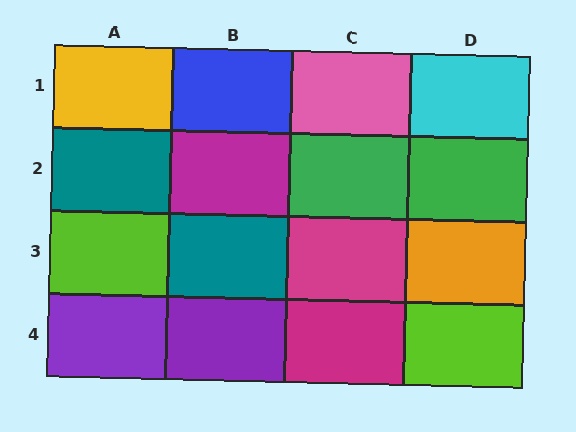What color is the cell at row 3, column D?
Orange.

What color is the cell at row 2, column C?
Green.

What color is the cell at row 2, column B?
Magenta.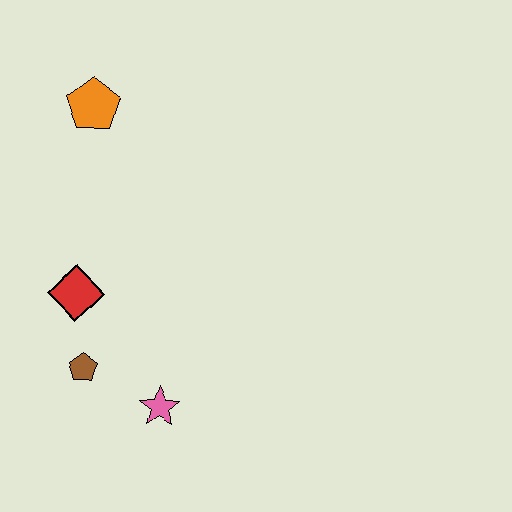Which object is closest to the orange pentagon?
The red diamond is closest to the orange pentagon.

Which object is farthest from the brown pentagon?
The orange pentagon is farthest from the brown pentagon.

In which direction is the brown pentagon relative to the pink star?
The brown pentagon is to the left of the pink star.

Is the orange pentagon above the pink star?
Yes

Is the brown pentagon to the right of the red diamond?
Yes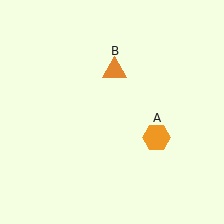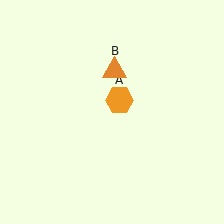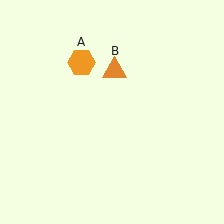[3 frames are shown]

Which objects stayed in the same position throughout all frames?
Orange triangle (object B) remained stationary.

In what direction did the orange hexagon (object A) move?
The orange hexagon (object A) moved up and to the left.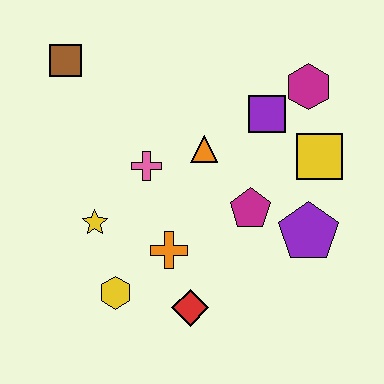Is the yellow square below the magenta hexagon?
Yes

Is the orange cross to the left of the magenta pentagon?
Yes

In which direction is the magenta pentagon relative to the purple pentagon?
The magenta pentagon is to the left of the purple pentagon.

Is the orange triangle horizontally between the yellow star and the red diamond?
No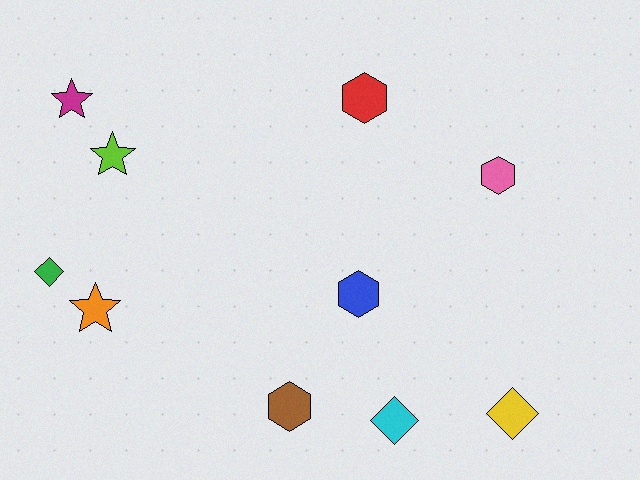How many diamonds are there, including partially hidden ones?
There are 3 diamonds.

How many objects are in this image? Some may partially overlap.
There are 10 objects.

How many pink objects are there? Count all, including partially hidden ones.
There is 1 pink object.